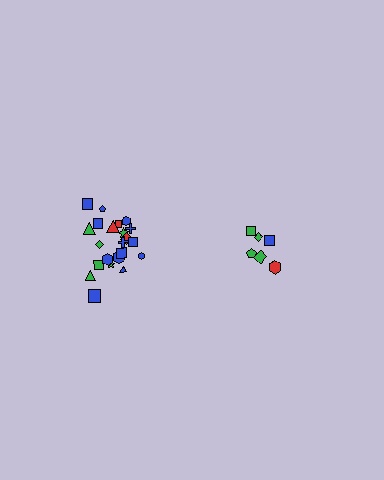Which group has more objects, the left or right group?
The left group.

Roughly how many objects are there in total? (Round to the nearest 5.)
Roughly 30 objects in total.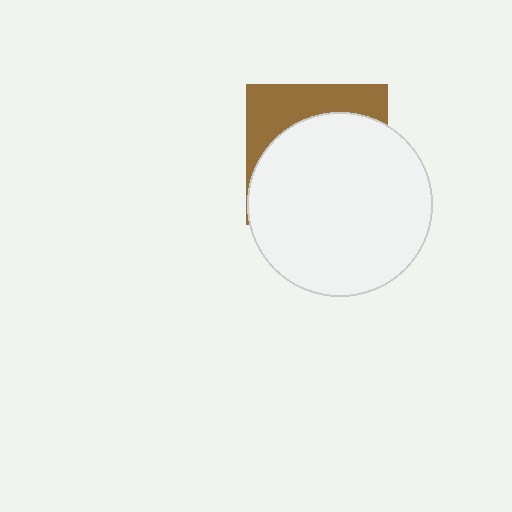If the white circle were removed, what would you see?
You would see the complete brown square.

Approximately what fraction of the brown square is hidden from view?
Roughly 69% of the brown square is hidden behind the white circle.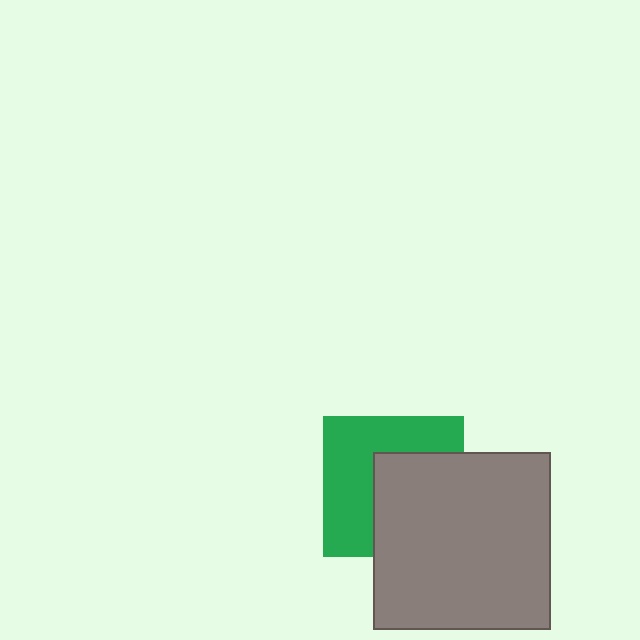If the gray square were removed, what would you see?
You would see the complete green square.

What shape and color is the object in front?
The object in front is a gray square.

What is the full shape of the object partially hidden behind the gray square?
The partially hidden object is a green square.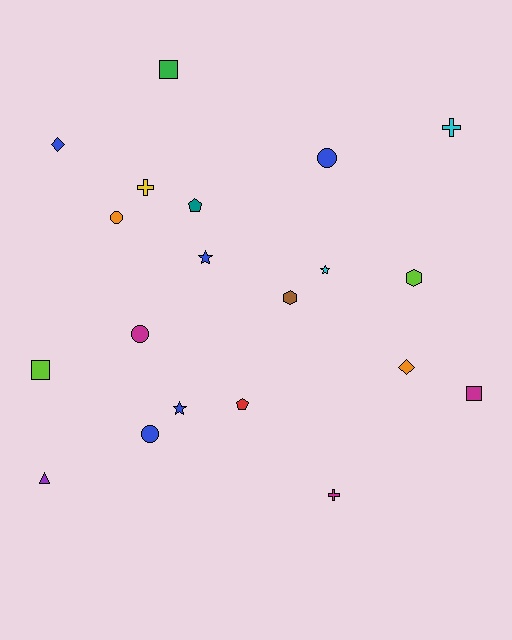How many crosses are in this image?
There are 3 crosses.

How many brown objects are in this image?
There is 1 brown object.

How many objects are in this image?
There are 20 objects.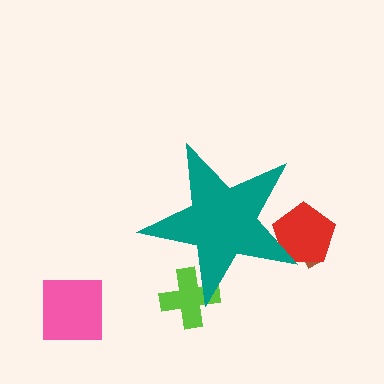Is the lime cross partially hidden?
Yes, the lime cross is partially hidden behind the teal star.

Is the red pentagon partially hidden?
Yes, the red pentagon is partially hidden behind the teal star.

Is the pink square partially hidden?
No, the pink square is fully visible.